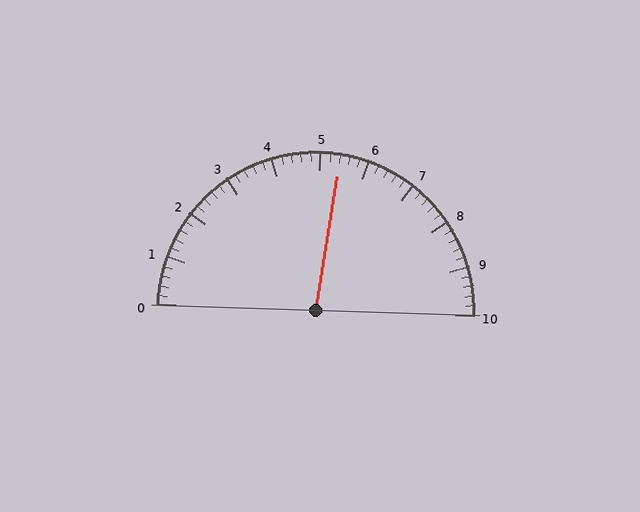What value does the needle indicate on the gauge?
The needle indicates approximately 5.4.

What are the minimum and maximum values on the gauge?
The gauge ranges from 0 to 10.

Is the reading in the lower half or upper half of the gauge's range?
The reading is in the upper half of the range (0 to 10).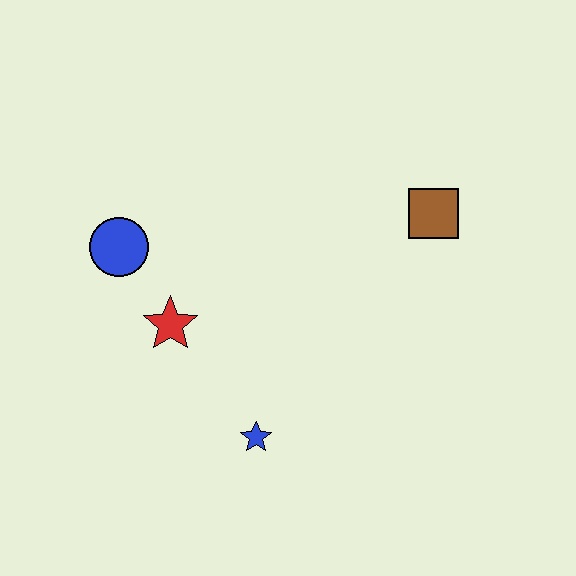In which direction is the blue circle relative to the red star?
The blue circle is above the red star.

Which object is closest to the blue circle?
The red star is closest to the blue circle.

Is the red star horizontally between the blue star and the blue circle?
Yes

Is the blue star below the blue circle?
Yes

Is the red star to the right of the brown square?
No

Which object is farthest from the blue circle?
The brown square is farthest from the blue circle.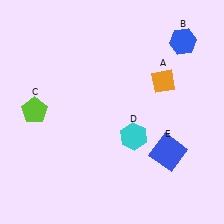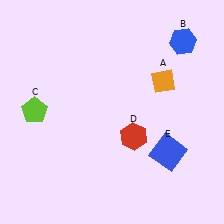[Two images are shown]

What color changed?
The hexagon (D) changed from cyan in Image 1 to red in Image 2.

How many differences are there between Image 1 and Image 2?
There is 1 difference between the two images.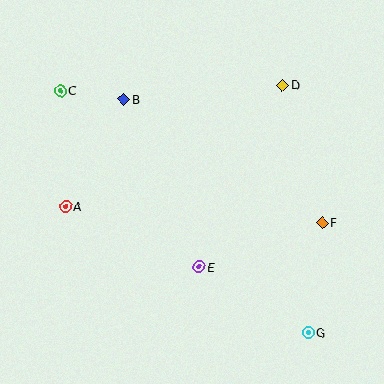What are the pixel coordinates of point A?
Point A is at (66, 206).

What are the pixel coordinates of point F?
Point F is at (323, 223).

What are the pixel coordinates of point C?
Point C is at (61, 90).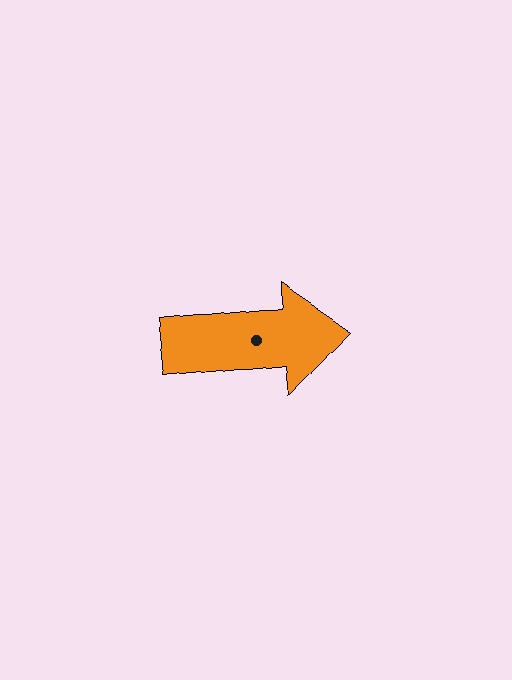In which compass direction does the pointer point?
East.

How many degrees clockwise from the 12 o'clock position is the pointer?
Approximately 84 degrees.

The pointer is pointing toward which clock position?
Roughly 3 o'clock.